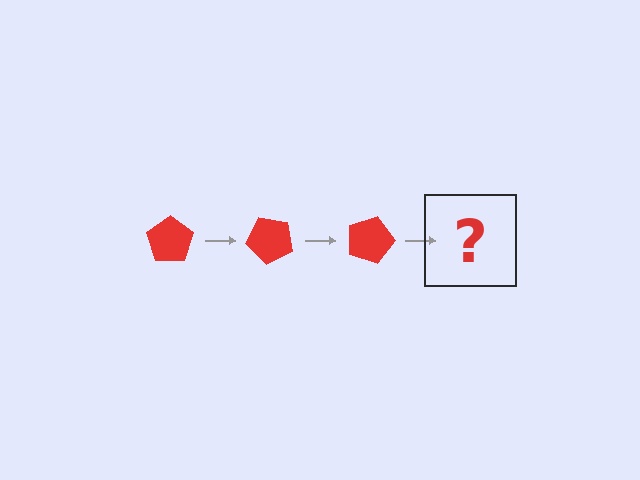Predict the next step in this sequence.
The next step is a red pentagon rotated 135 degrees.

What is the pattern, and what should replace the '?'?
The pattern is that the pentagon rotates 45 degrees each step. The '?' should be a red pentagon rotated 135 degrees.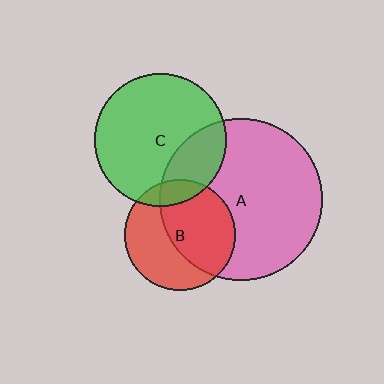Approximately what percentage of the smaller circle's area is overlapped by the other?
Approximately 15%.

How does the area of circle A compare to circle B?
Approximately 2.1 times.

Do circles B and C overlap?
Yes.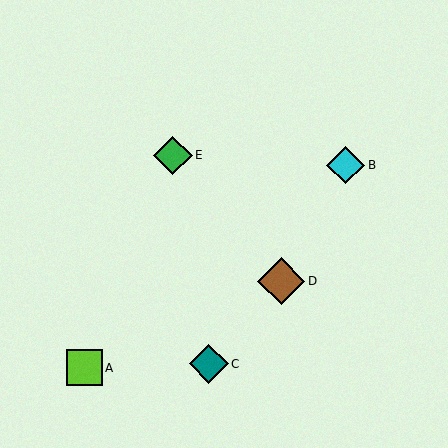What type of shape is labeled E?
Shape E is a green diamond.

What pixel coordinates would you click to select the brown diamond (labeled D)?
Click at (281, 281) to select the brown diamond D.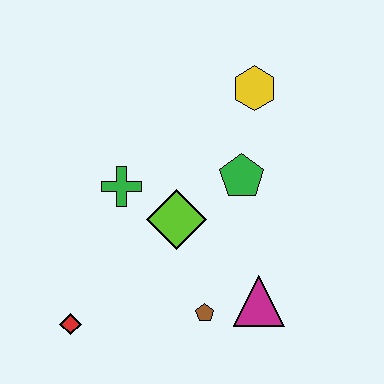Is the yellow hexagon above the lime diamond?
Yes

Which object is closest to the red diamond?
The brown pentagon is closest to the red diamond.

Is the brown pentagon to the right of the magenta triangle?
No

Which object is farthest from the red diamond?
The yellow hexagon is farthest from the red diamond.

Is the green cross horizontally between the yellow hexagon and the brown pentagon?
No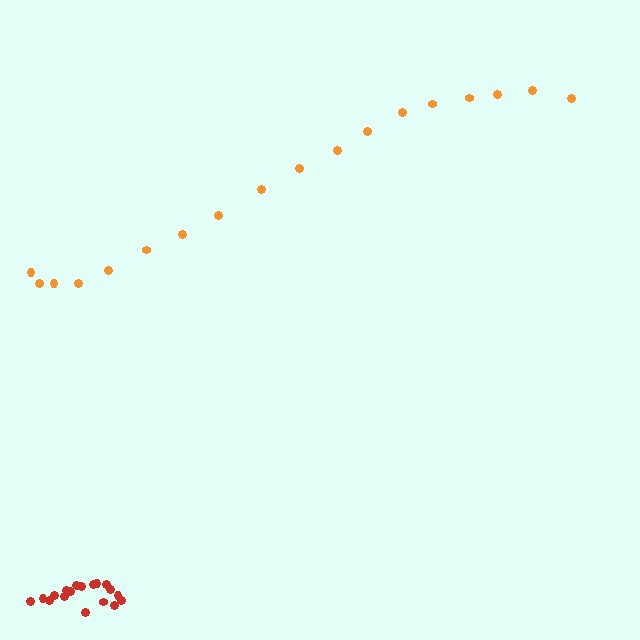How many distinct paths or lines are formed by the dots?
There are 2 distinct paths.